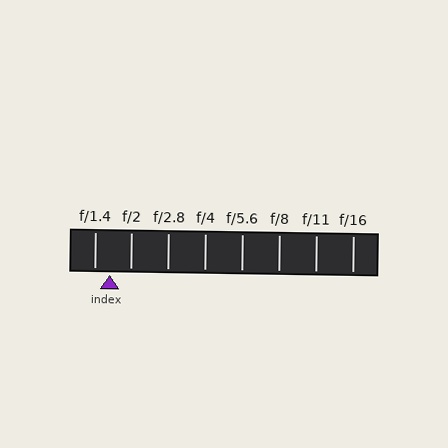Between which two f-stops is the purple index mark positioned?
The index mark is between f/1.4 and f/2.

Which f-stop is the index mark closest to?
The index mark is closest to f/1.4.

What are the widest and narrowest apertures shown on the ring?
The widest aperture shown is f/1.4 and the narrowest is f/16.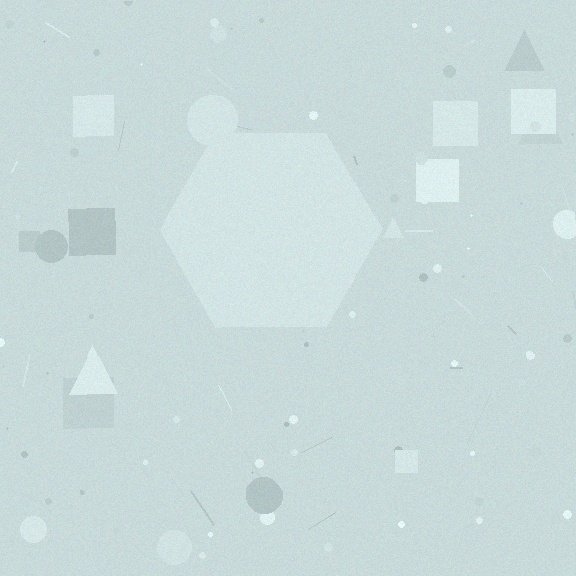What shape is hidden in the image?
A hexagon is hidden in the image.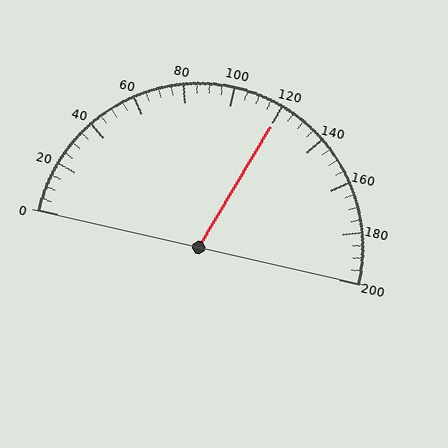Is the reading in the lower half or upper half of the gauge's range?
The reading is in the upper half of the range (0 to 200).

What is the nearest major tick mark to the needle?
The nearest major tick mark is 120.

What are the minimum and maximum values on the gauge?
The gauge ranges from 0 to 200.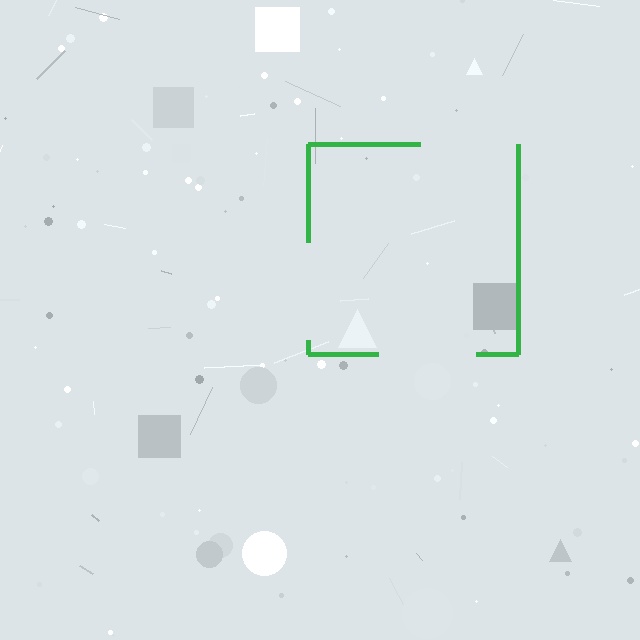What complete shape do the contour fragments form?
The contour fragments form a square.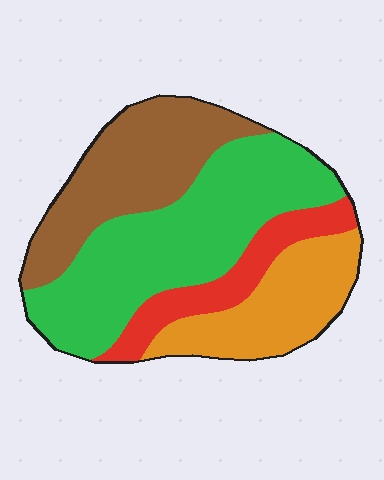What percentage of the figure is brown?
Brown takes up about one quarter (1/4) of the figure.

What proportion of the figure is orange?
Orange takes up about one fifth (1/5) of the figure.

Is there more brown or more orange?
Brown.